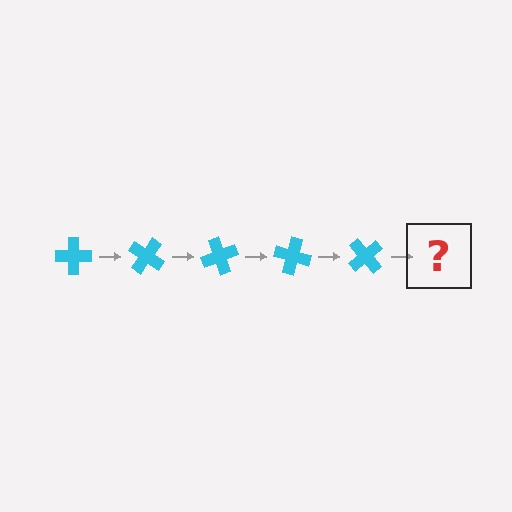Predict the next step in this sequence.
The next step is a cyan cross rotated 175 degrees.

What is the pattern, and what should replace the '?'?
The pattern is that the cross rotates 35 degrees each step. The '?' should be a cyan cross rotated 175 degrees.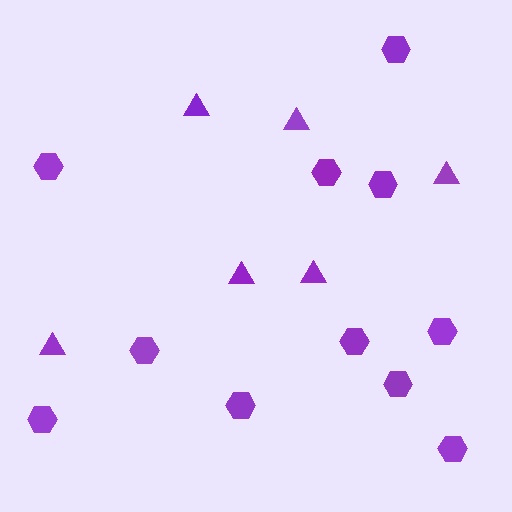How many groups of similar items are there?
There are 2 groups: one group of triangles (6) and one group of hexagons (11).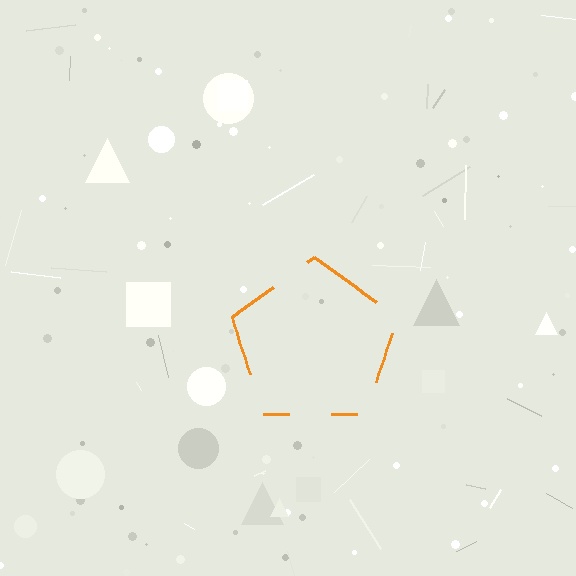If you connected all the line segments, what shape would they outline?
They would outline a pentagon.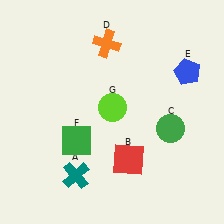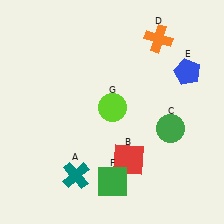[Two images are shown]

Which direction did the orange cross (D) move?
The orange cross (D) moved right.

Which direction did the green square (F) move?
The green square (F) moved down.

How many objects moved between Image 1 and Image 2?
2 objects moved between the two images.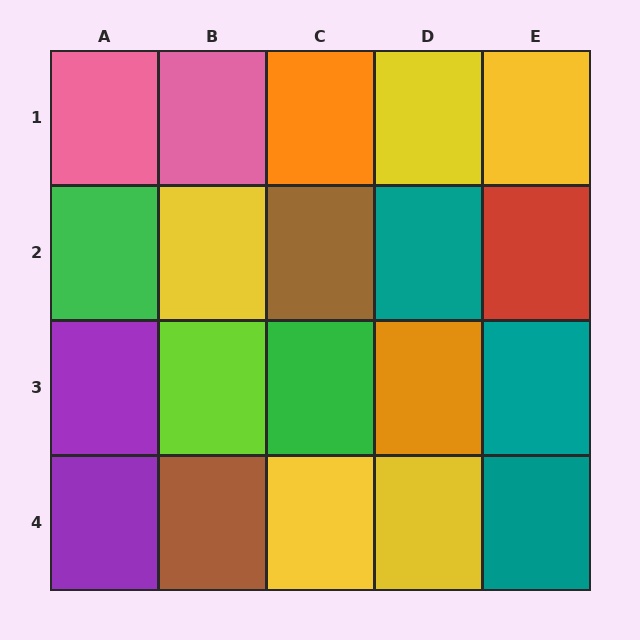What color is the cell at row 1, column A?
Pink.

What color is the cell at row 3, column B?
Lime.